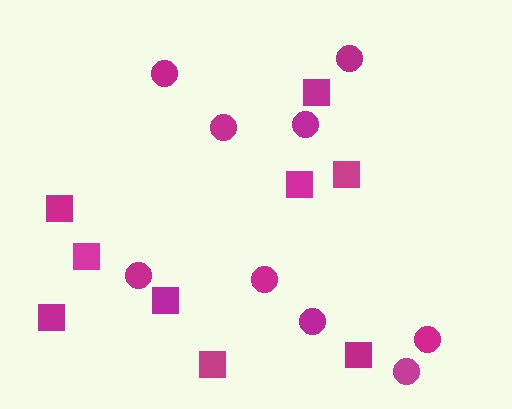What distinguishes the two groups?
There are 2 groups: one group of circles (9) and one group of squares (9).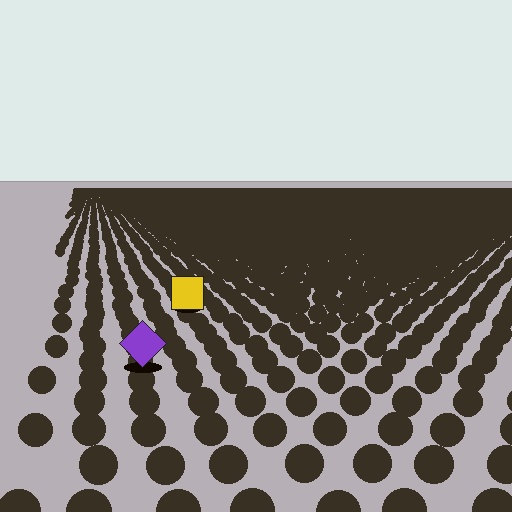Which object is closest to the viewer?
The purple diamond is closest. The texture marks near it are larger and more spread out.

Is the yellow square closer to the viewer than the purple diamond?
No. The purple diamond is closer — you can tell from the texture gradient: the ground texture is coarser near it.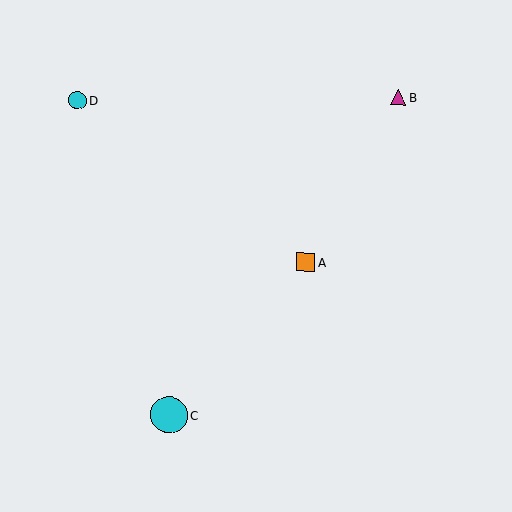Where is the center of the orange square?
The center of the orange square is at (306, 262).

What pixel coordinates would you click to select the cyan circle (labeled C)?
Click at (169, 415) to select the cyan circle C.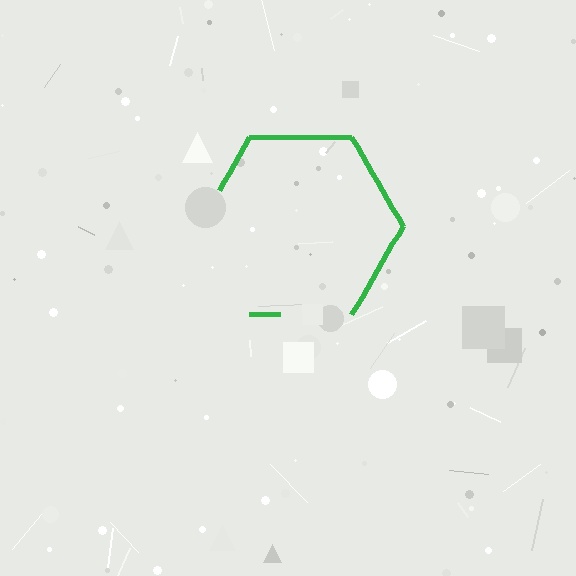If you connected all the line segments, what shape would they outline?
They would outline a hexagon.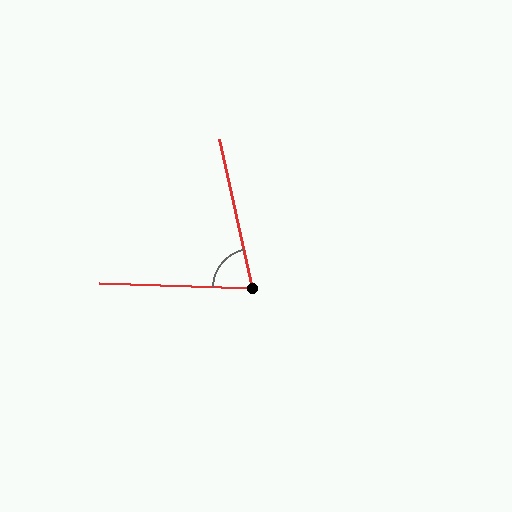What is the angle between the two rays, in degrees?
Approximately 76 degrees.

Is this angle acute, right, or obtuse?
It is acute.